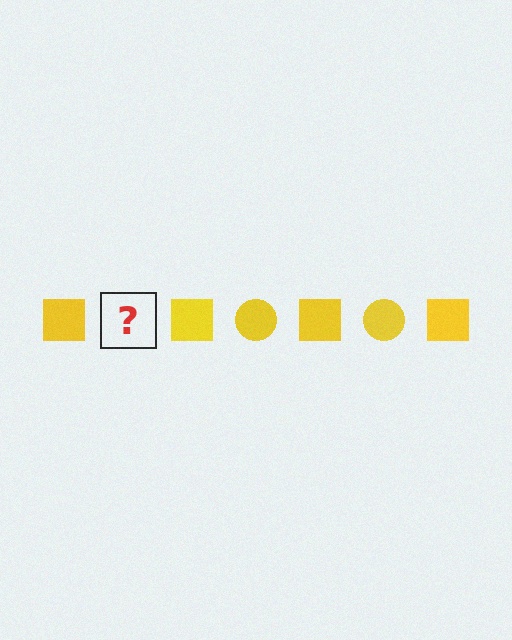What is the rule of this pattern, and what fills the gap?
The rule is that the pattern cycles through square, circle shapes in yellow. The gap should be filled with a yellow circle.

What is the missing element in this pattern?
The missing element is a yellow circle.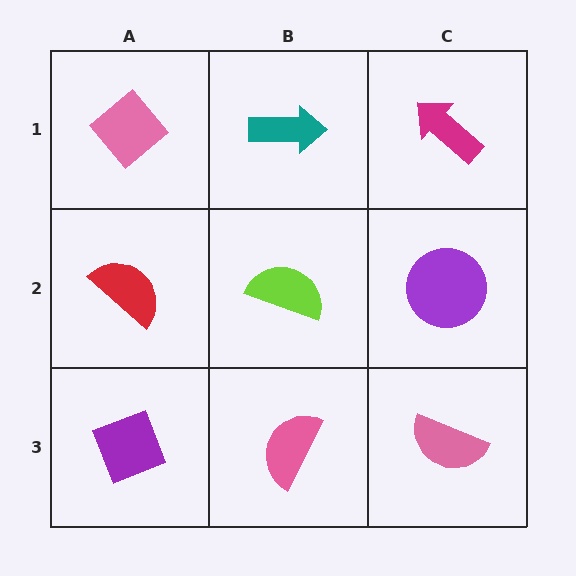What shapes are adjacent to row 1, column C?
A purple circle (row 2, column C), a teal arrow (row 1, column B).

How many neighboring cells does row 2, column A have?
3.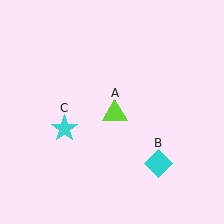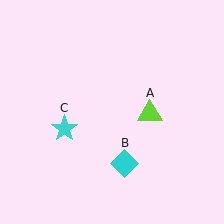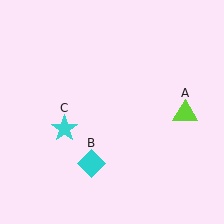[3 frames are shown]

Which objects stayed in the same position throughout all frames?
Cyan star (object C) remained stationary.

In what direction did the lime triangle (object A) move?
The lime triangle (object A) moved right.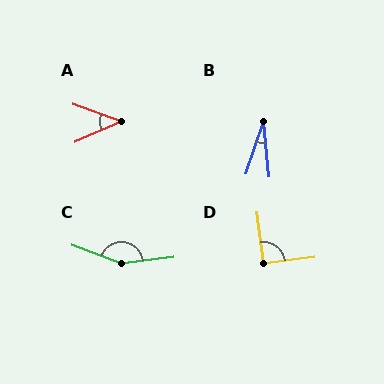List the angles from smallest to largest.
B (24°), A (43°), D (90°), C (152°).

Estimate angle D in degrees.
Approximately 90 degrees.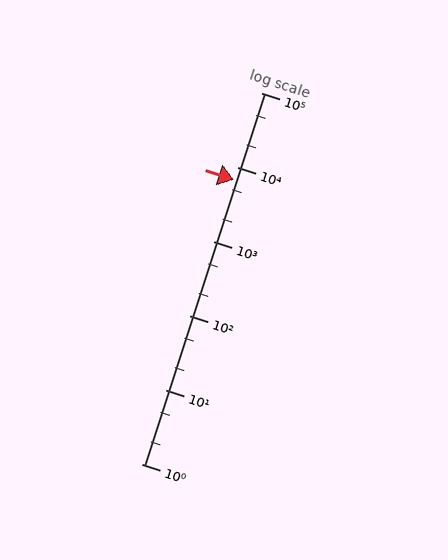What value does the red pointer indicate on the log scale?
The pointer indicates approximately 6700.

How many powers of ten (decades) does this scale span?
The scale spans 5 decades, from 1 to 100000.